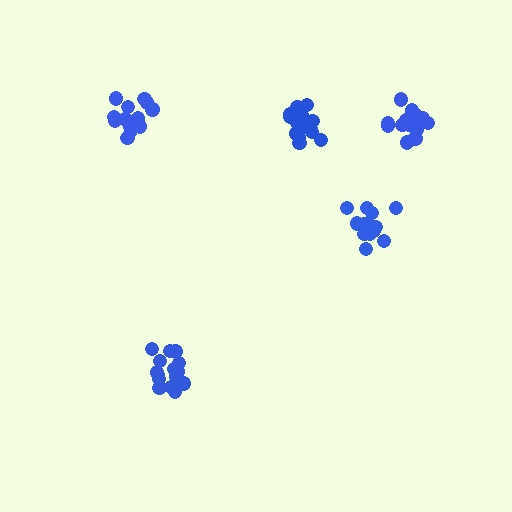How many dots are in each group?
Group 1: 16 dots, Group 2: 17 dots, Group 3: 17 dots, Group 4: 17 dots, Group 5: 13 dots (80 total).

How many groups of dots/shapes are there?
There are 5 groups.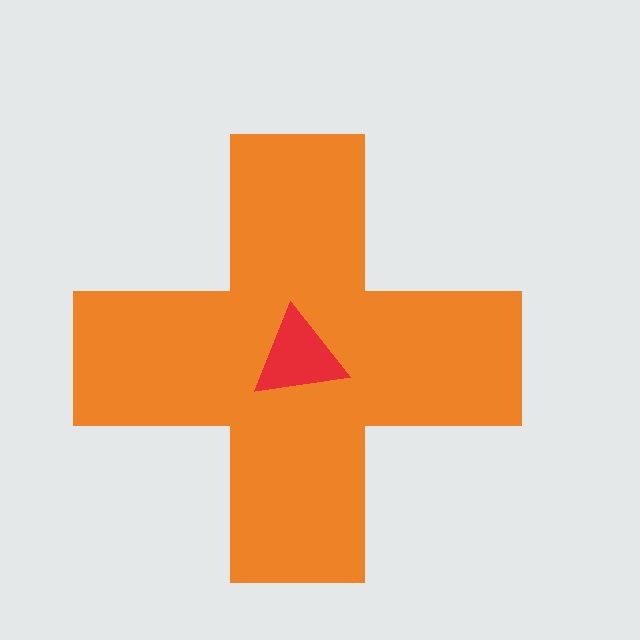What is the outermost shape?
The orange cross.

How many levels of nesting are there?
2.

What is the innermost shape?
The red triangle.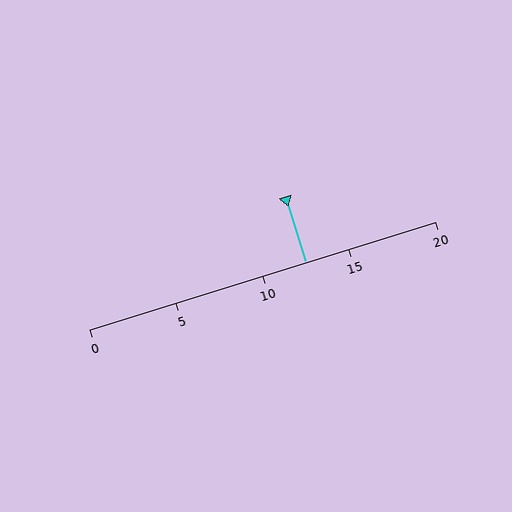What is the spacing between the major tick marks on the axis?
The major ticks are spaced 5 apart.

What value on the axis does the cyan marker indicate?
The marker indicates approximately 12.5.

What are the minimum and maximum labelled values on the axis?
The axis runs from 0 to 20.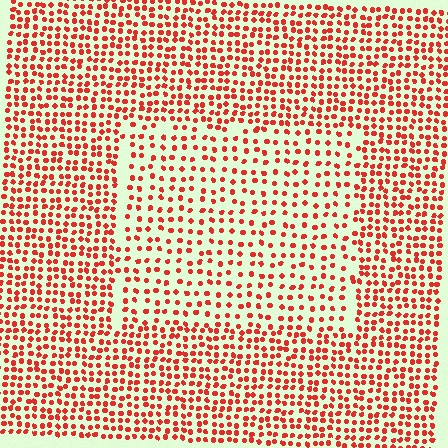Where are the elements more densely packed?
The elements are more densely packed outside the rectangle boundary.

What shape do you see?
I see a rectangle.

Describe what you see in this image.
The image contains small red elements arranged at two different densities. A rectangle-shaped region is visible where the elements are less densely packed than the surrounding area.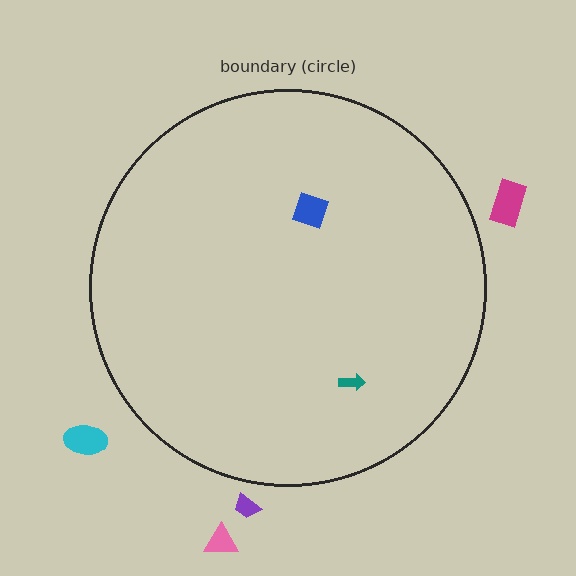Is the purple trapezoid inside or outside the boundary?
Outside.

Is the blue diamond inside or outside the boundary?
Inside.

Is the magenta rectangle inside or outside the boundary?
Outside.